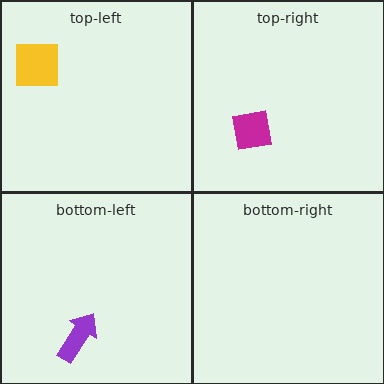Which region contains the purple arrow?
The bottom-left region.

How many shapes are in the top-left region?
1.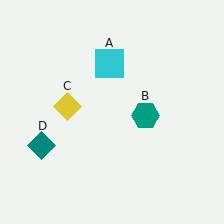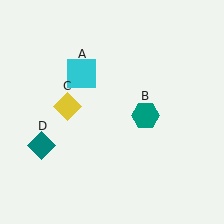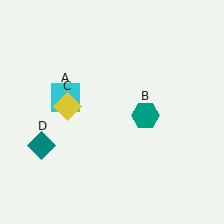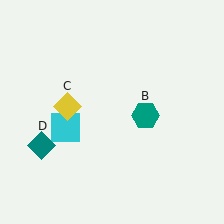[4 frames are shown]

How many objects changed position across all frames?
1 object changed position: cyan square (object A).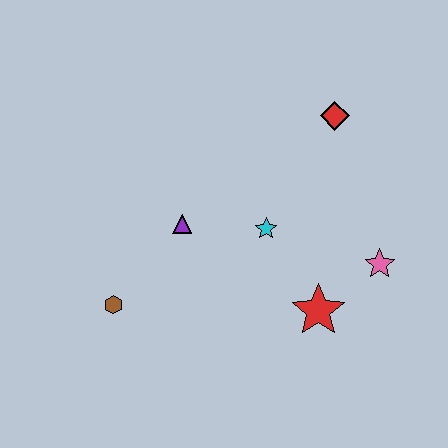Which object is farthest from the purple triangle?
The pink star is farthest from the purple triangle.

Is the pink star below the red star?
No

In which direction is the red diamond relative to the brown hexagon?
The red diamond is to the right of the brown hexagon.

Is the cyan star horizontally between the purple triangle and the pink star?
Yes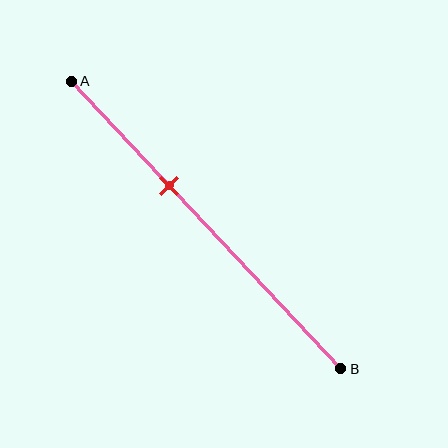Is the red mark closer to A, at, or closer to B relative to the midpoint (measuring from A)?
The red mark is closer to point A than the midpoint of segment AB.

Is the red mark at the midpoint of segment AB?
No, the mark is at about 35% from A, not at the 50% midpoint.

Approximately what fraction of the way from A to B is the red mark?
The red mark is approximately 35% of the way from A to B.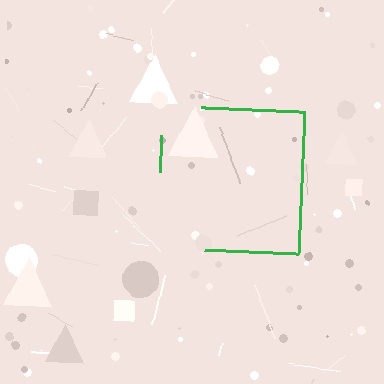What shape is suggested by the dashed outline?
The dashed outline suggests a square.